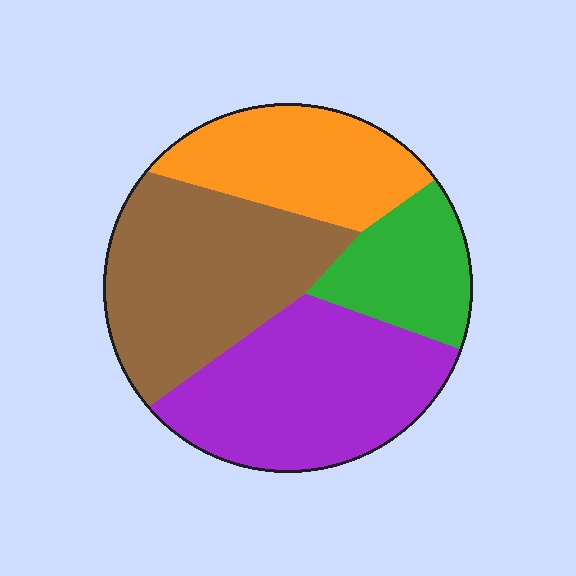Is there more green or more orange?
Orange.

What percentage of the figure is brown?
Brown covers roughly 30% of the figure.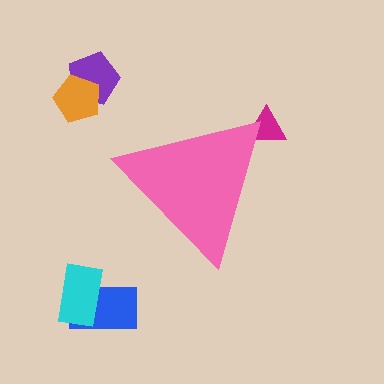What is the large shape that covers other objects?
A pink triangle.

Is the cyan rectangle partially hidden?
No, the cyan rectangle is fully visible.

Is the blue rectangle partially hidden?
No, the blue rectangle is fully visible.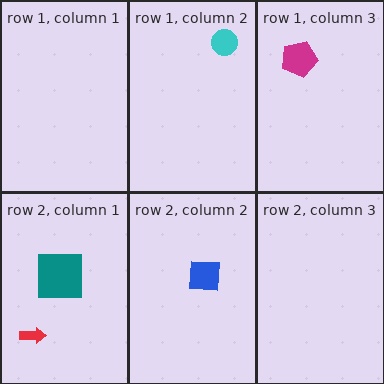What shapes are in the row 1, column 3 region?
The magenta pentagon.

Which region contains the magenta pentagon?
The row 1, column 3 region.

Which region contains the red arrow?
The row 2, column 1 region.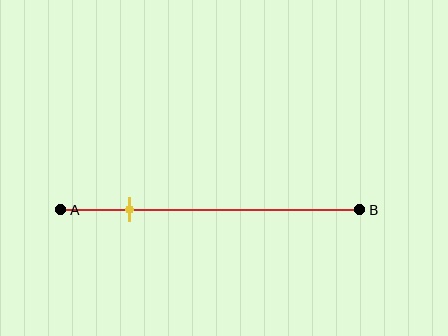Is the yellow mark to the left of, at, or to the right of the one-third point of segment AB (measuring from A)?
The yellow mark is to the left of the one-third point of segment AB.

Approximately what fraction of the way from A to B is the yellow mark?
The yellow mark is approximately 25% of the way from A to B.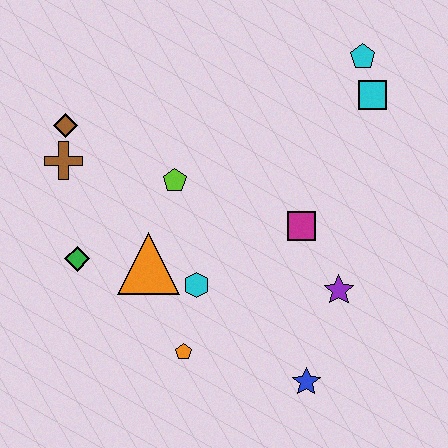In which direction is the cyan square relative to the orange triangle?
The cyan square is to the right of the orange triangle.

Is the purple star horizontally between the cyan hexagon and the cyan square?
Yes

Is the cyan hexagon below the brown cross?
Yes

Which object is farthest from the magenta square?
The brown diamond is farthest from the magenta square.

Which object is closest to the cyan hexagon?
The orange triangle is closest to the cyan hexagon.